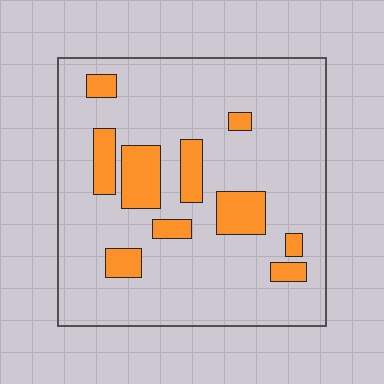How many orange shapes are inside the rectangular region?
10.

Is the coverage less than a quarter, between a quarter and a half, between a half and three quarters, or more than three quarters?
Less than a quarter.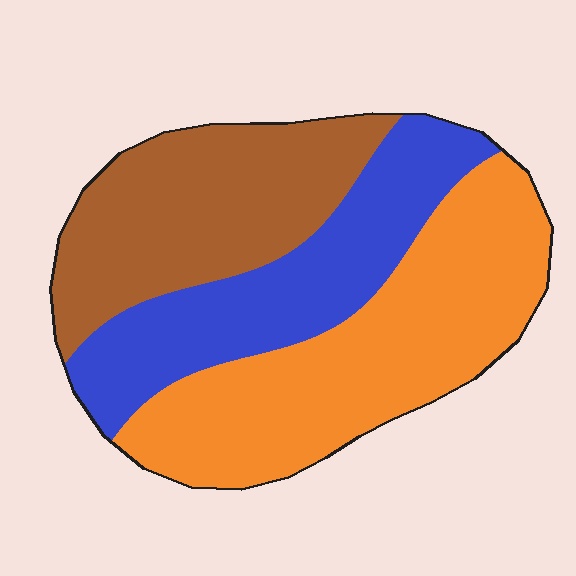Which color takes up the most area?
Orange, at roughly 40%.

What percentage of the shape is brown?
Brown covers 31% of the shape.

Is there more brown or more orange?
Orange.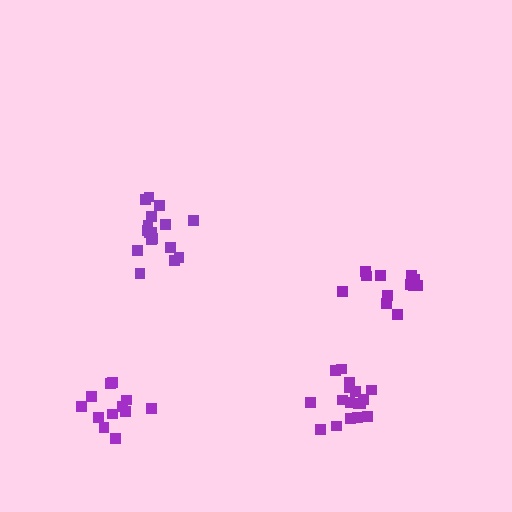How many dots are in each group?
Group 1: 12 dots, Group 2: 17 dots, Group 3: 17 dots, Group 4: 12 dots (58 total).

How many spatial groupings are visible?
There are 4 spatial groupings.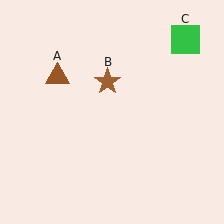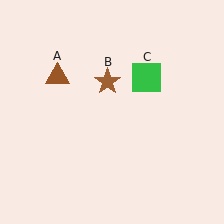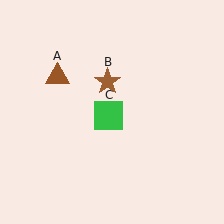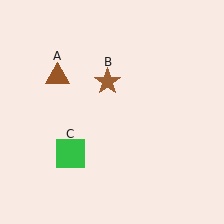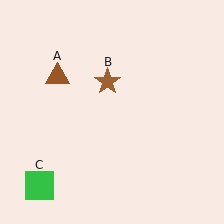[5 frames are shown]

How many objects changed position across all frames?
1 object changed position: green square (object C).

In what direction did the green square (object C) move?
The green square (object C) moved down and to the left.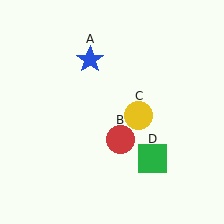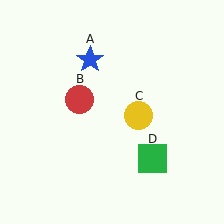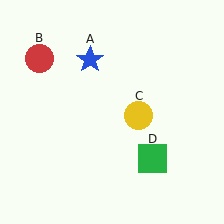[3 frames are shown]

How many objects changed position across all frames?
1 object changed position: red circle (object B).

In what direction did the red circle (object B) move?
The red circle (object B) moved up and to the left.